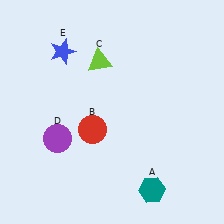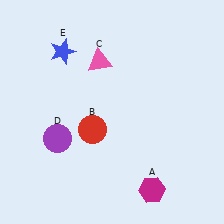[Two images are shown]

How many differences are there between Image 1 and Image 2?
There are 2 differences between the two images.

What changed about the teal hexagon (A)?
In Image 1, A is teal. In Image 2, it changed to magenta.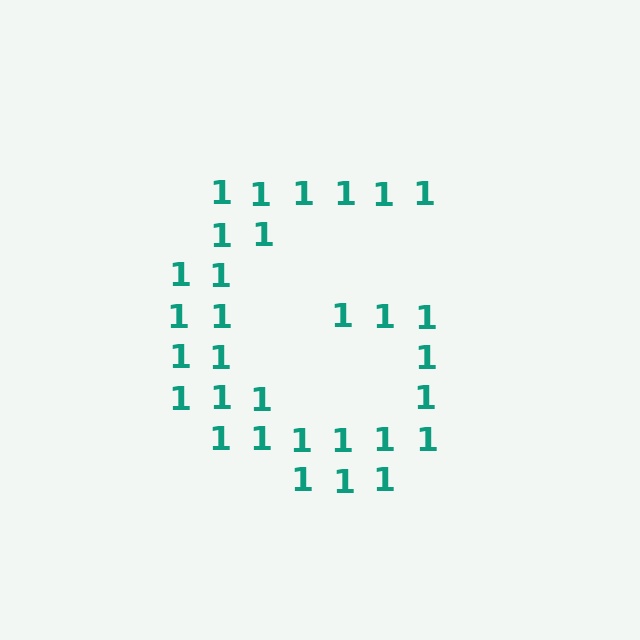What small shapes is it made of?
It is made of small digit 1's.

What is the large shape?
The large shape is the letter G.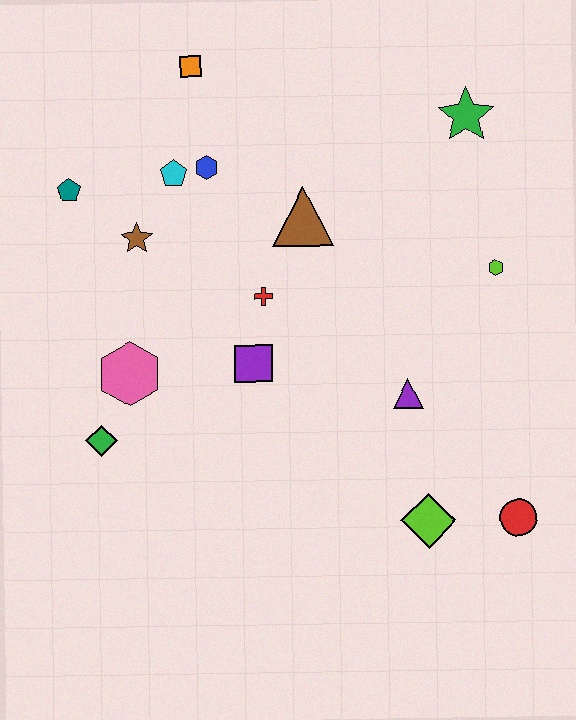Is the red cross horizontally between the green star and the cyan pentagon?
Yes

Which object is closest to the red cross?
The purple square is closest to the red cross.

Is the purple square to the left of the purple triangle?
Yes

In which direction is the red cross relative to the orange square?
The red cross is below the orange square.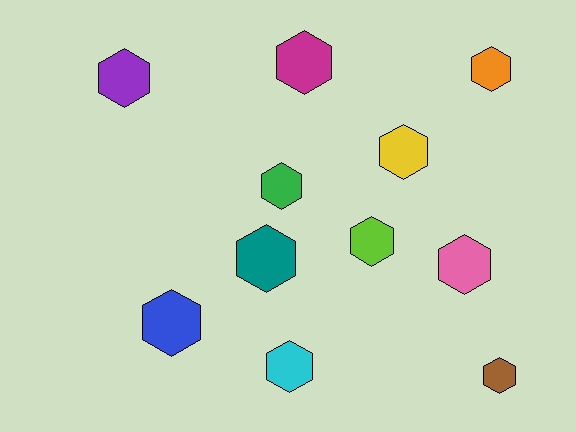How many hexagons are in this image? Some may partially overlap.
There are 11 hexagons.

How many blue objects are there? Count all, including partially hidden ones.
There is 1 blue object.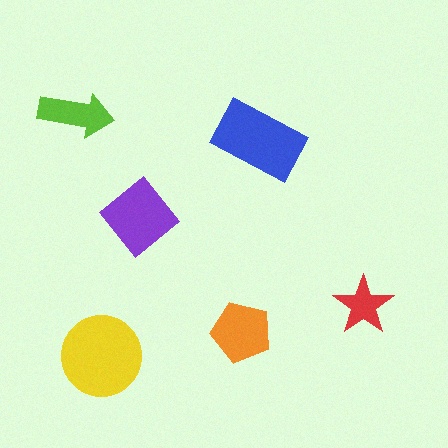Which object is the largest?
The yellow circle.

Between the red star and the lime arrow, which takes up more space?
The lime arrow.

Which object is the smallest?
The red star.